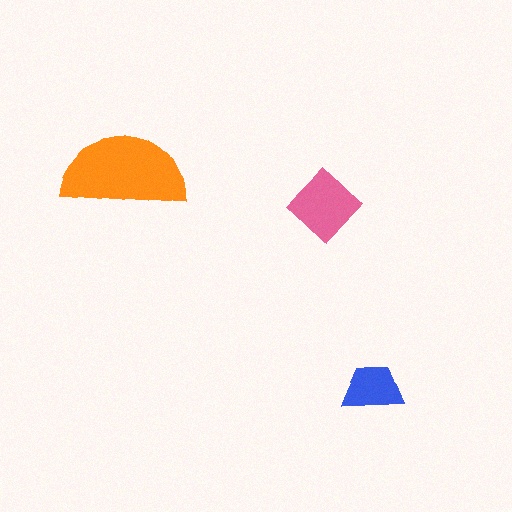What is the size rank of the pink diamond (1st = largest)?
2nd.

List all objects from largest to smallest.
The orange semicircle, the pink diamond, the blue trapezoid.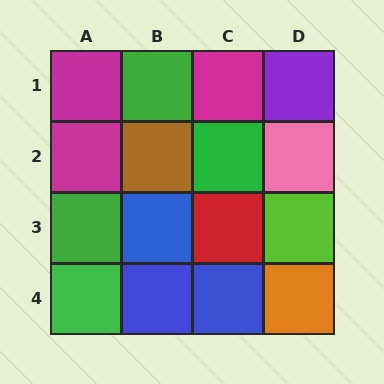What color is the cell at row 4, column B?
Blue.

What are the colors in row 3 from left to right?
Green, blue, red, lime.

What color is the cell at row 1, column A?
Magenta.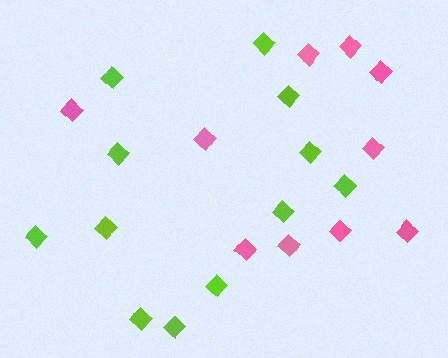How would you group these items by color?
There are 2 groups: one group of pink diamonds (10) and one group of lime diamonds (12).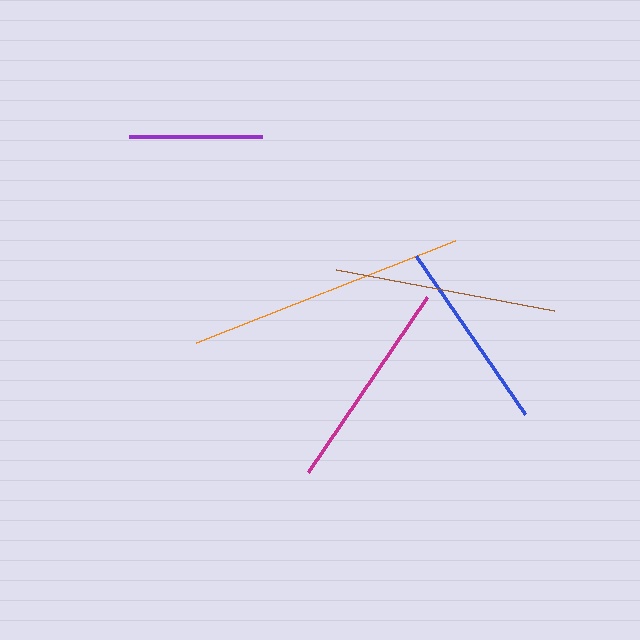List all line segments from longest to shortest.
From longest to shortest: orange, brown, magenta, blue, purple.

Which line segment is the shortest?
The purple line is the shortest at approximately 133 pixels.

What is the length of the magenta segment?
The magenta segment is approximately 212 pixels long.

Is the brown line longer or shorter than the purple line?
The brown line is longer than the purple line.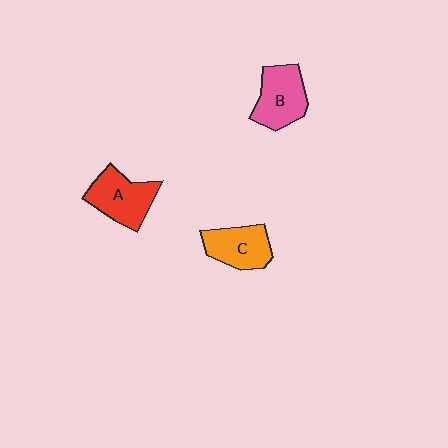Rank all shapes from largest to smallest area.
From largest to smallest: A (red), B (pink), C (orange).